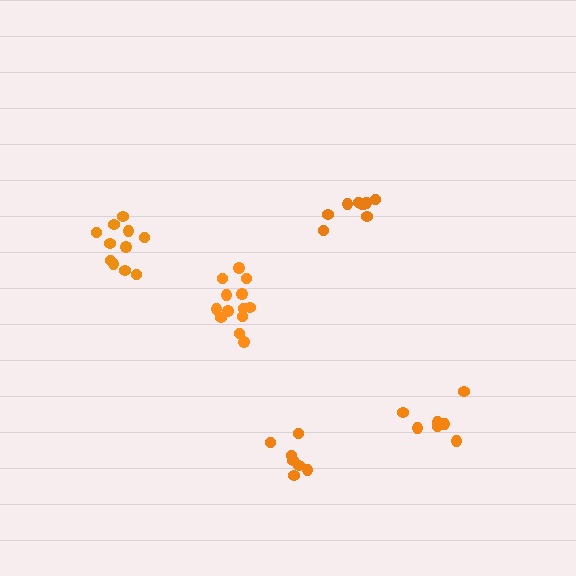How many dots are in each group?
Group 1: 9 dots, Group 2: 13 dots, Group 3: 7 dots, Group 4: 7 dots, Group 5: 11 dots (47 total).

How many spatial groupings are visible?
There are 5 spatial groupings.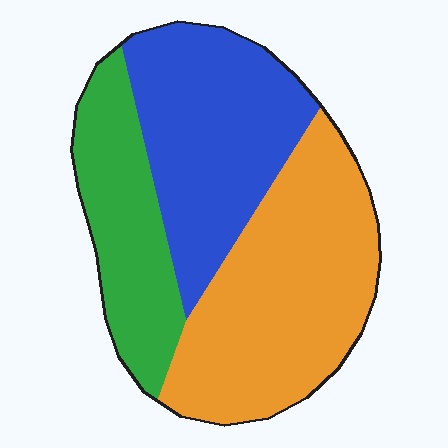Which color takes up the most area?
Orange, at roughly 40%.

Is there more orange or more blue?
Orange.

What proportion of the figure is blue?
Blue takes up between a third and a half of the figure.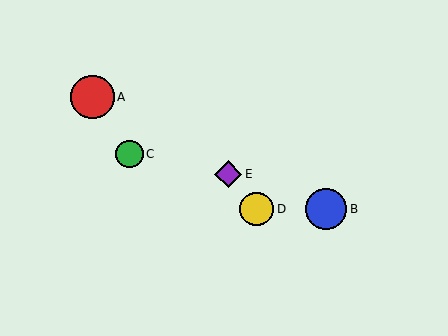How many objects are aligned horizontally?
2 objects (B, D) are aligned horizontally.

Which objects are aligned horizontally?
Objects B, D are aligned horizontally.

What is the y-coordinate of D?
Object D is at y≈209.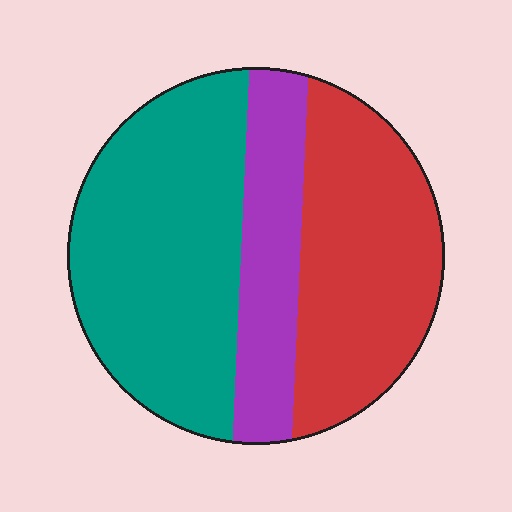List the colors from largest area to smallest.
From largest to smallest: teal, red, purple.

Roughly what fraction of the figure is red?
Red takes up about one third (1/3) of the figure.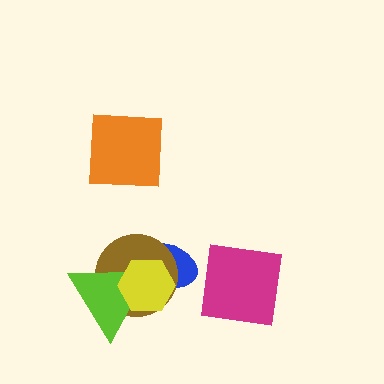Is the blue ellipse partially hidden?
Yes, it is partially covered by another shape.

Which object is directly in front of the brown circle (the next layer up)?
The lime triangle is directly in front of the brown circle.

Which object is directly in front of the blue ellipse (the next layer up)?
The brown circle is directly in front of the blue ellipse.